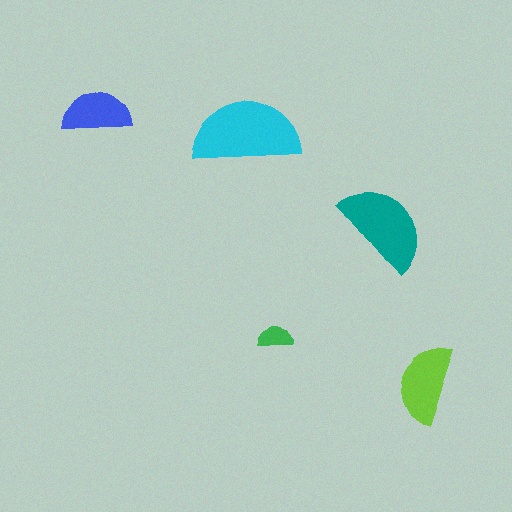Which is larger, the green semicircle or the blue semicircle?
The blue one.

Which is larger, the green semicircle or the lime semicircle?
The lime one.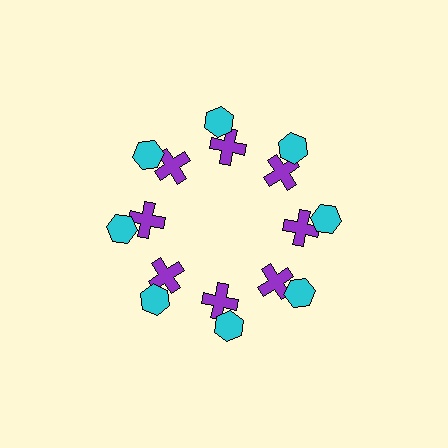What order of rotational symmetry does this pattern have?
This pattern has 8-fold rotational symmetry.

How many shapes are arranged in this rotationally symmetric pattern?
There are 16 shapes, arranged in 8 groups of 2.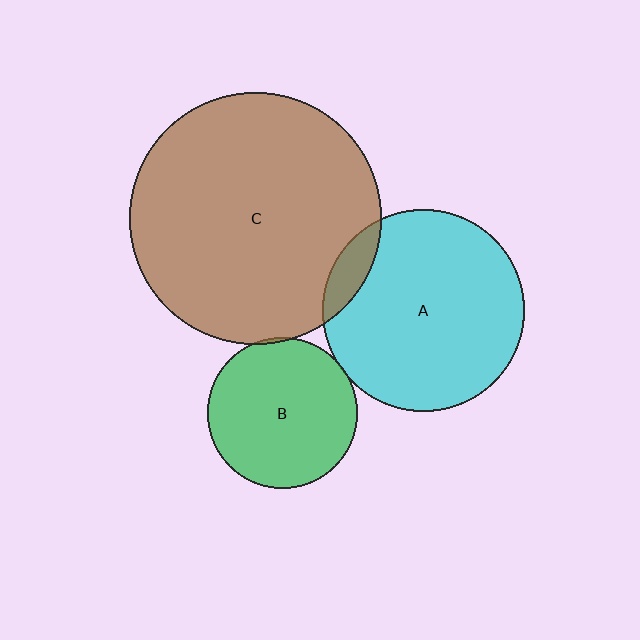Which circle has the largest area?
Circle C (brown).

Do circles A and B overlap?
Yes.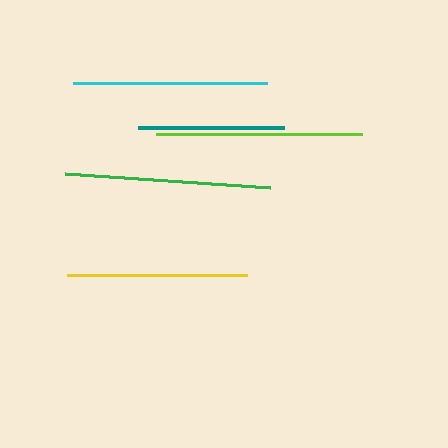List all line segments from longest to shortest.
From longest to shortest: lime, green, cyan, yellow, teal.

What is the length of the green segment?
The green segment is approximately 206 pixels long.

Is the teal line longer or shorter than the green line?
The green line is longer than the teal line.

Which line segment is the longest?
The lime line is the longest at approximately 206 pixels.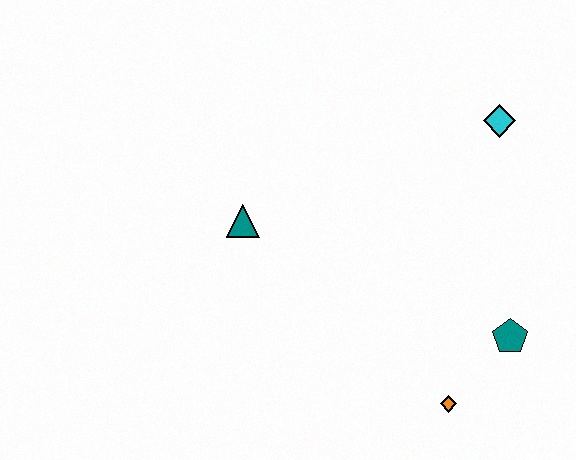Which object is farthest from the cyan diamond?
The orange diamond is farthest from the cyan diamond.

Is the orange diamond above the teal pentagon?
No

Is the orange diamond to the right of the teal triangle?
Yes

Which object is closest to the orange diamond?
The teal pentagon is closest to the orange diamond.